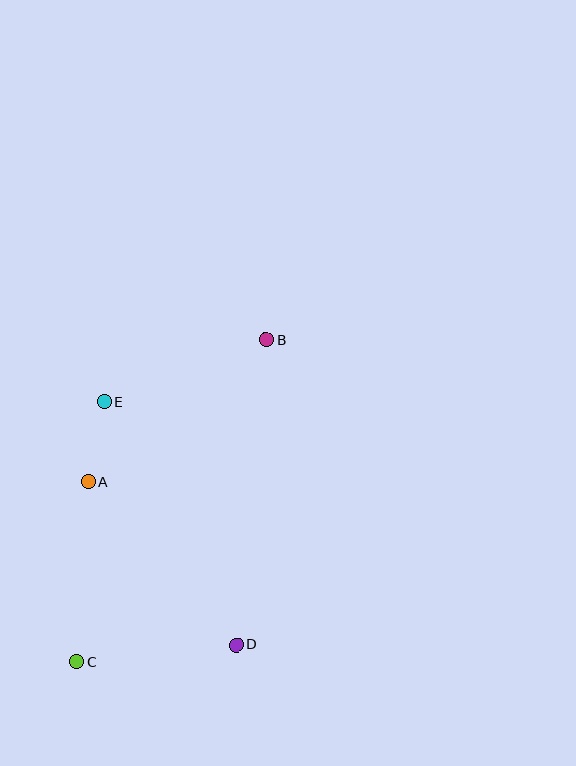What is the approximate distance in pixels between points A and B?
The distance between A and B is approximately 227 pixels.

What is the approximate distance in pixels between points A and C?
The distance between A and C is approximately 181 pixels.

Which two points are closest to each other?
Points A and E are closest to each other.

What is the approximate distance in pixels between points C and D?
The distance between C and D is approximately 160 pixels.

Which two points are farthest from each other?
Points B and C are farthest from each other.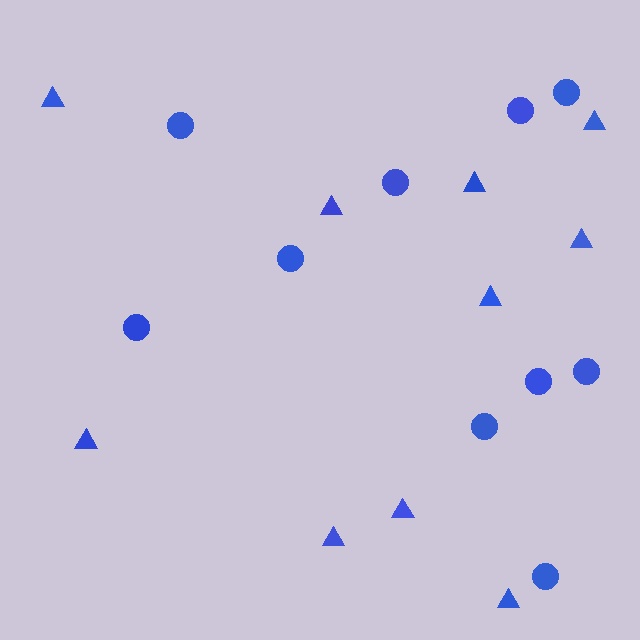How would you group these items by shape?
There are 2 groups: one group of triangles (10) and one group of circles (10).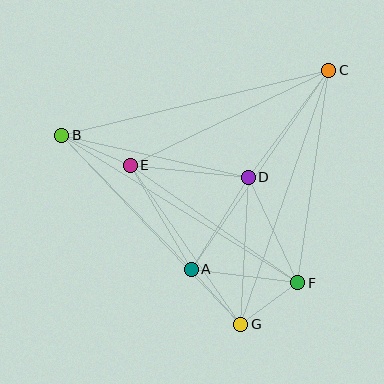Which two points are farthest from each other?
Points B and F are farthest from each other.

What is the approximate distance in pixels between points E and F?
The distance between E and F is approximately 205 pixels.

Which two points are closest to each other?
Points F and G are closest to each other.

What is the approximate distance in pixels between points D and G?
The distance between D and G is approximately 147 pixels.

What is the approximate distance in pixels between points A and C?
The distance between A and C is approximately 242 pixels.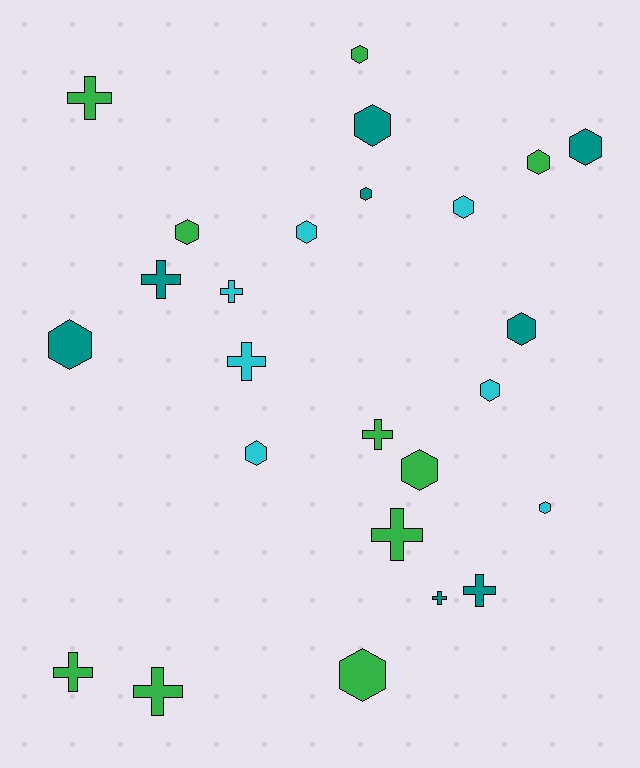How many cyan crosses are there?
There are 2 cyan crosses.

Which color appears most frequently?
Green, with 10 objects.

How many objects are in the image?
There are 25 objects.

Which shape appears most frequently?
Hexagon, with 15 objects.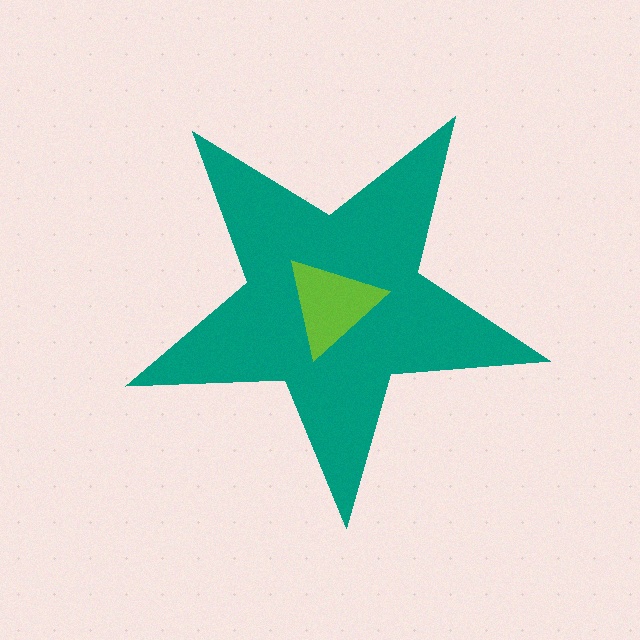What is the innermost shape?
The lime triangle.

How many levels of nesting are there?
2.